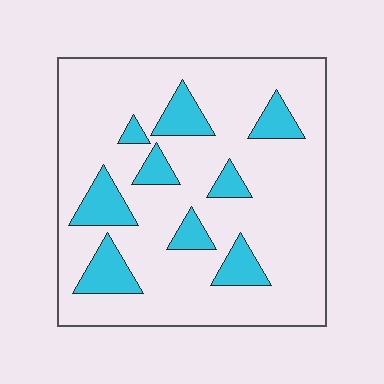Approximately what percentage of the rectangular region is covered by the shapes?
Approximately 20%.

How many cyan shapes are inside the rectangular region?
9.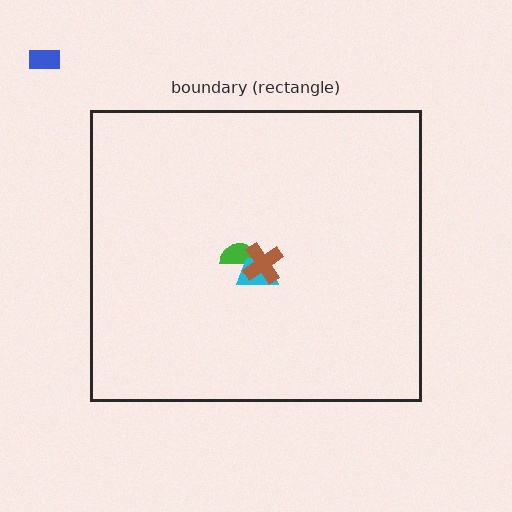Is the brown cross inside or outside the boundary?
Inside.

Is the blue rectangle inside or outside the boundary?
Outside.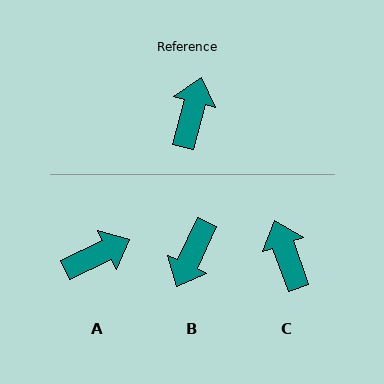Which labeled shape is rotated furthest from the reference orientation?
B, about 170 degrees away.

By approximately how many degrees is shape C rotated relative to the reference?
Approximately 35 degrees counter-clockwise.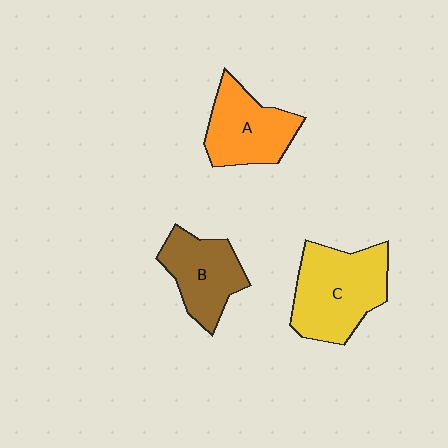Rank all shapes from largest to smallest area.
From largest to smallest: C (yellow), A (orange), B (brown).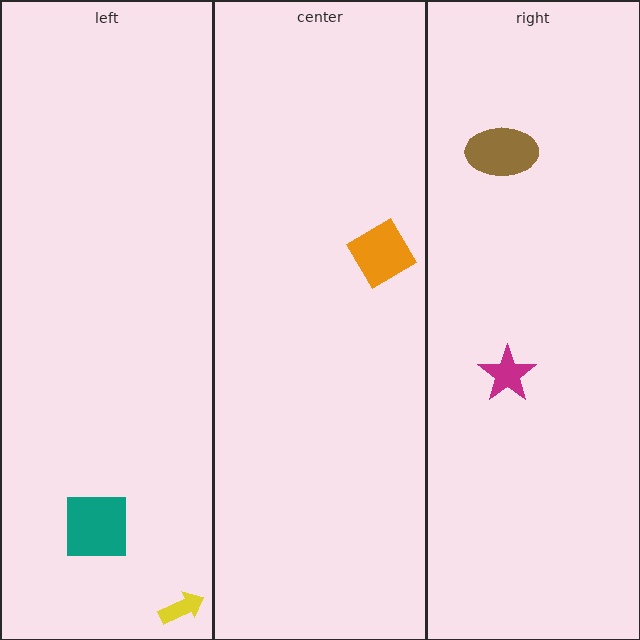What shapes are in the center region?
The orange diamond.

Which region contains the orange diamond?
The center region.